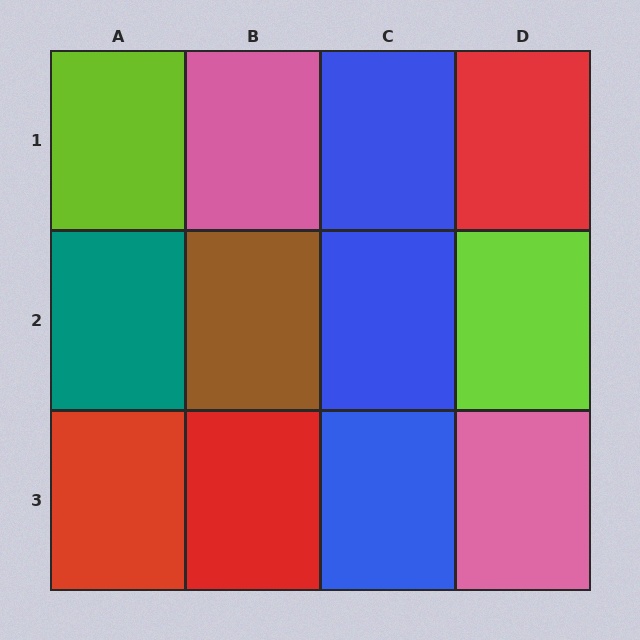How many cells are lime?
2 cells are lime.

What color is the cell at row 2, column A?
Teal.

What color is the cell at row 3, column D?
Pink.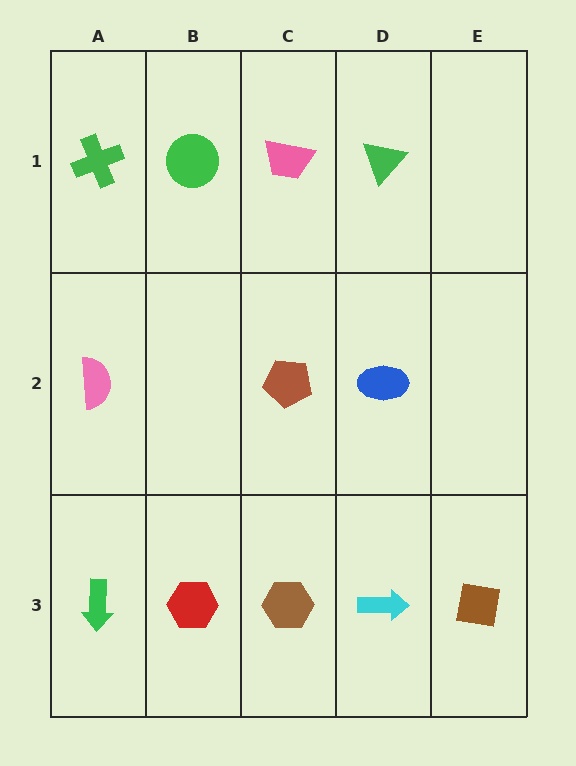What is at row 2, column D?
A blue ellipse.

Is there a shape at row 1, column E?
No, that cell is empty.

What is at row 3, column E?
A brown square.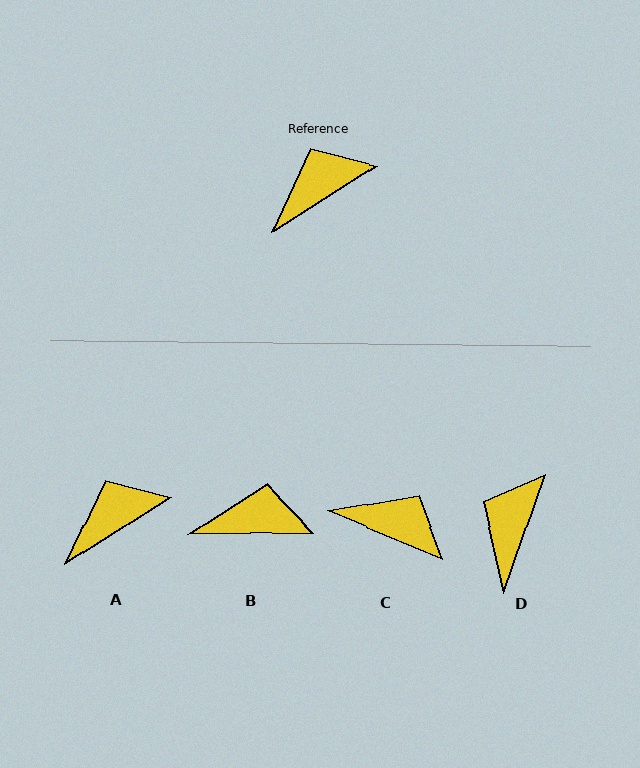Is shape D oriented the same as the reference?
No, it is off by about 38 degrees.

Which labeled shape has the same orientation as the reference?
A.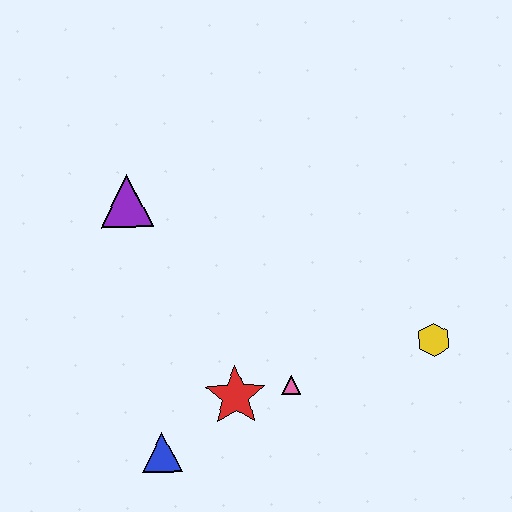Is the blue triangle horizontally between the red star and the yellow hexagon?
No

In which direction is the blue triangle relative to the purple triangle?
The blue triangle is below the purple triangle.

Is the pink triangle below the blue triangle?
No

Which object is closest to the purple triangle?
The red star is closest to the purple triangle.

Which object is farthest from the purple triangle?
The yellow hexagon is farthest from the purple triangle.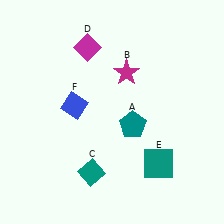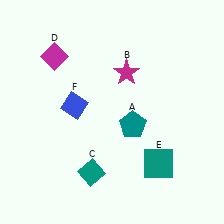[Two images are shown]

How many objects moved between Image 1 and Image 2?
1 object moved between the two images.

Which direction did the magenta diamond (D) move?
The magenta diamond (D) moved left.